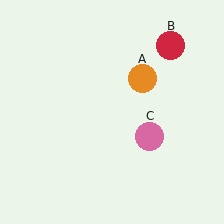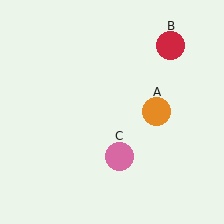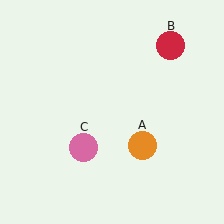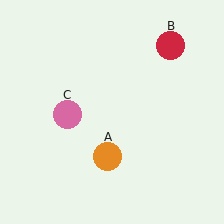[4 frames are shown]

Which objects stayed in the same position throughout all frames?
Red circle (object B) remained stationary.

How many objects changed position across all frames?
2 objects changed position: orange circle (object A), pink circle (object C).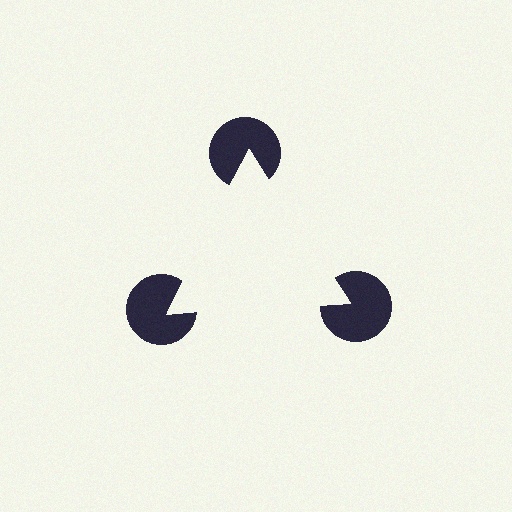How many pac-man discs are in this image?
There are 3 — one at each vertex of the illusory triangle.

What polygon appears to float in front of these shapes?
An illusory triangle — its edges are inferred from the aligned wedge cuts in the pac-man discs, not physically drawn.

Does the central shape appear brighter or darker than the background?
It typically appears slightly brighter than the background, even though no actual brightness change is drawn.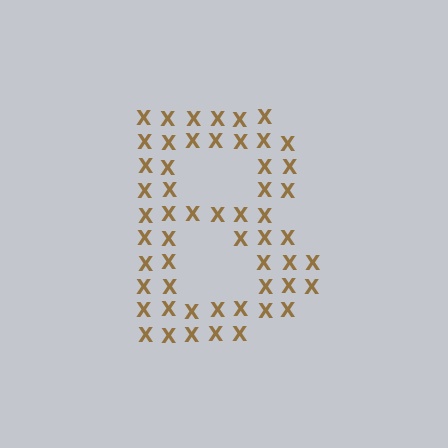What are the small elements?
The small elements are letter X's.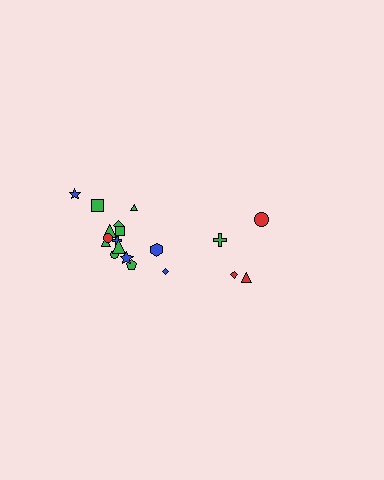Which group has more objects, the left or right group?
The left group.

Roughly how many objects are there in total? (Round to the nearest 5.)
Roughly 20 objects in total.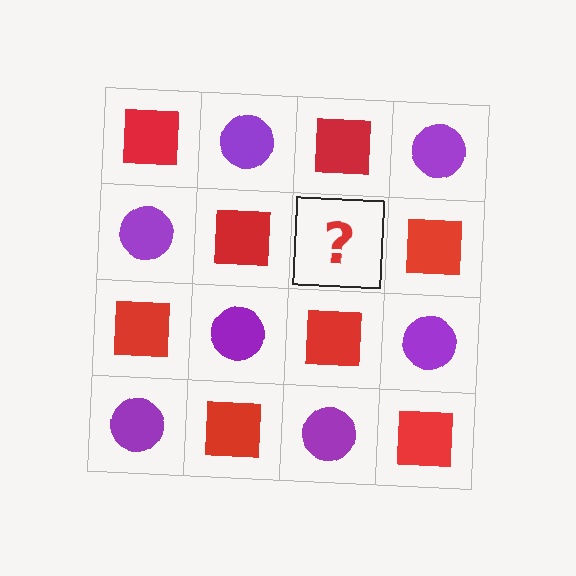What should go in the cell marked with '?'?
The missing cell should contain a purple circle.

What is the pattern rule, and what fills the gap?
The rule is that it alternates red square and purple circle in a checkerboard pattern. The gap should be filled with a purple circle.